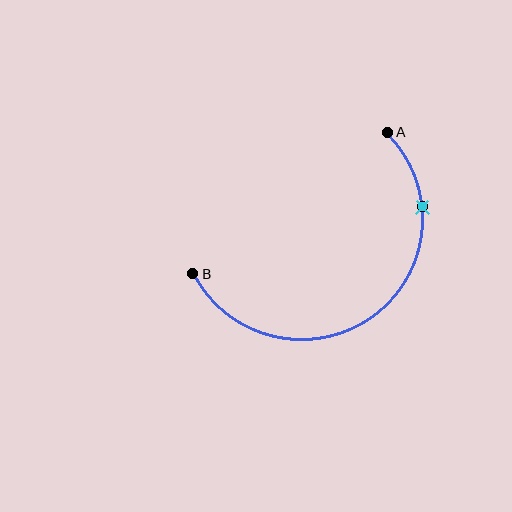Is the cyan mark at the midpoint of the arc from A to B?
No. The cyan mark lies on the arc but is closer to endpoint A. The arc midpoint would be at the point on the curve equidistant along the arc from both A and B.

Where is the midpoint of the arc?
The arc midpoint is the point on the curve farthest from the straight line joining A and B. It sits below and to the right of that line.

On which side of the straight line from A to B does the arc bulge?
The arc bulges below and to the right of the straight line connecting A and B.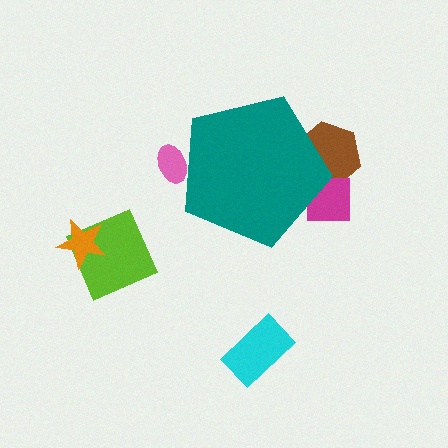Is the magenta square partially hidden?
Yes, the magenta square is partially hidden behind the teal pentagon.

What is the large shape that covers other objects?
A teal pentagon.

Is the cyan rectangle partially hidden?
No, the cyan rectangle is fully visible.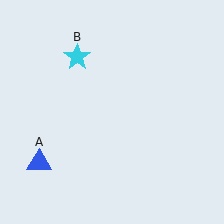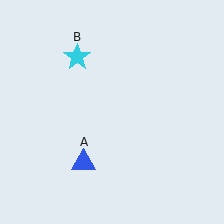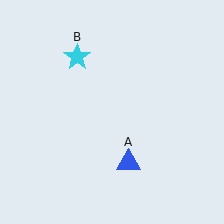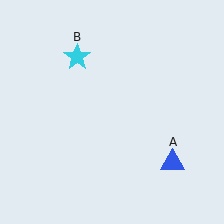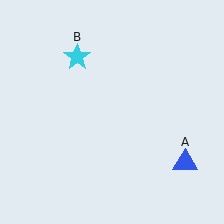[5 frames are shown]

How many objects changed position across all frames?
1 object changed position: blue triangle (object A).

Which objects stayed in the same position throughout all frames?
Cyan star (object B) remained stationary.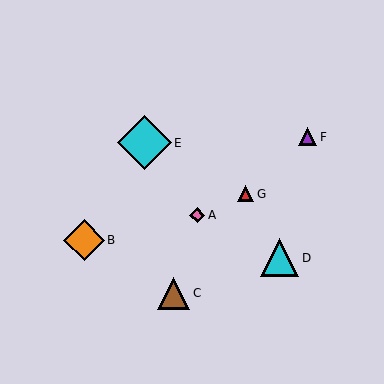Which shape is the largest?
The cyan diamond (labeled E) is the largest.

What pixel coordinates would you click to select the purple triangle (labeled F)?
Click at (308, 137) to select the purple triangle F.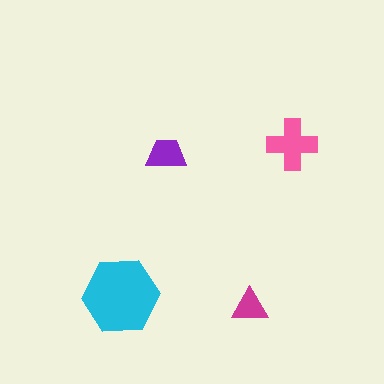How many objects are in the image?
There are 4 objects in the image.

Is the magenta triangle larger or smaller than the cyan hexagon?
Smaller.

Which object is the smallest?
The magenta triangle.